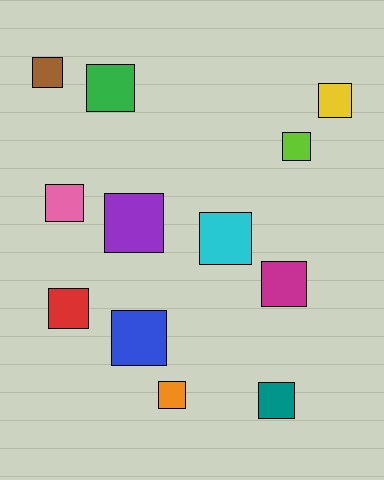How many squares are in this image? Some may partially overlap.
There are 12 squares.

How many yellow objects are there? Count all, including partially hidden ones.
There is 1 yellow object.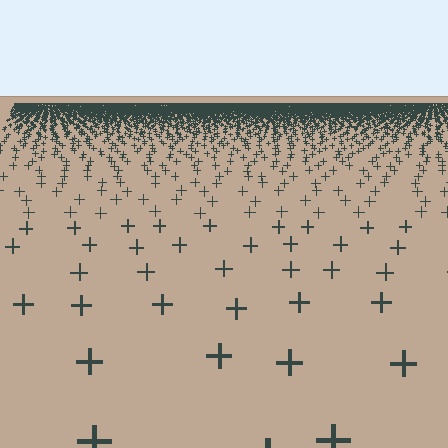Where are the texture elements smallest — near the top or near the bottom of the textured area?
Near the top.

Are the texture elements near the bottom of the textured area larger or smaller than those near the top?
Larger. Near the bottom, elements are closer to the viewer and appear at a bigger on-screen size.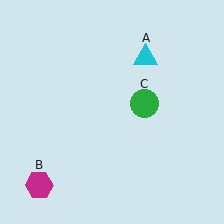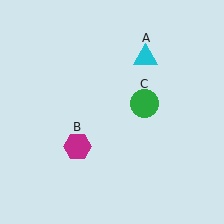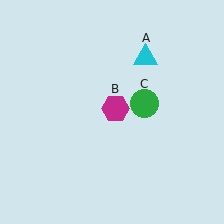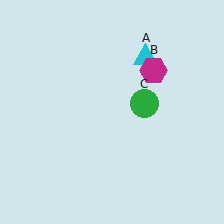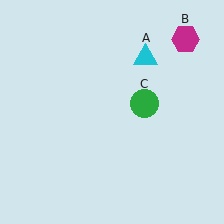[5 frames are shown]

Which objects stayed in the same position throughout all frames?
Cyan triangle (object A) and green circle (object C) remained stationary.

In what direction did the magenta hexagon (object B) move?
The magenta hexagon (object B) moved up and to the right.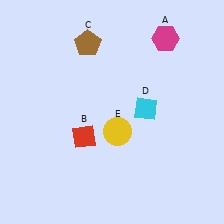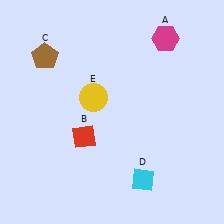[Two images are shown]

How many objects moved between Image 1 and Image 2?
3 objects moved between the two images.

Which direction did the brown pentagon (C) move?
The brown pentagon (C) moved left.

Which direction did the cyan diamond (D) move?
The cyan diamond (D) moved down.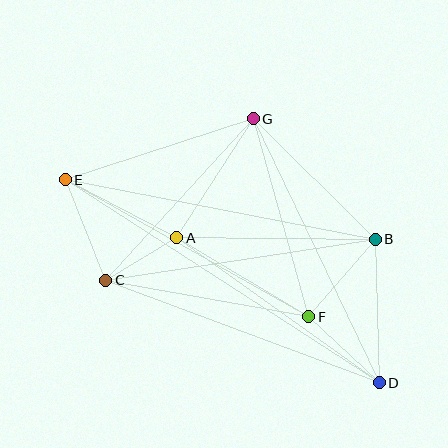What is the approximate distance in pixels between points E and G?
The distance between E and G is approximately 197 pixels.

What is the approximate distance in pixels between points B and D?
The distance between B and D is approximately 144 pixels.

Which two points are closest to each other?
Points A and C are closest to each other.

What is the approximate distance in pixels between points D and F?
The distance between D and F is approximately 97 pixels.